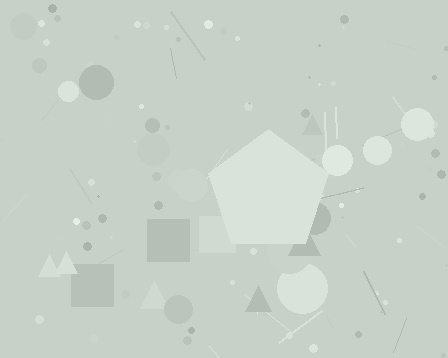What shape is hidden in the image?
A pentagon is hidden in the image.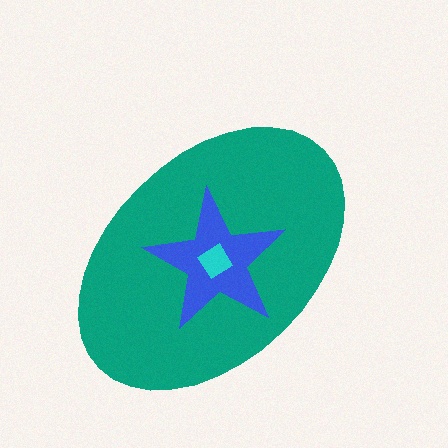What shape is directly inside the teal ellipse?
The blue star.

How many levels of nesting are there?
3.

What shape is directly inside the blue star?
The cyan diamond.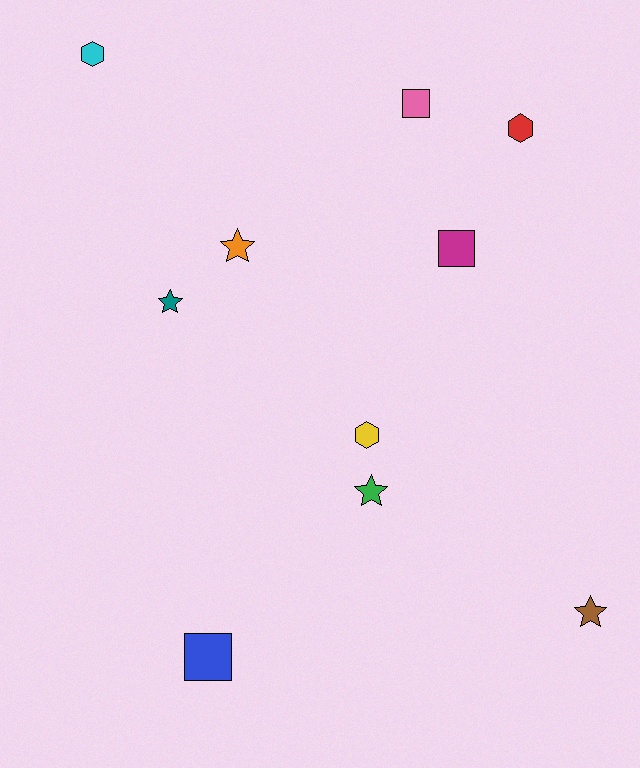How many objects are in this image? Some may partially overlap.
There are 10 objects.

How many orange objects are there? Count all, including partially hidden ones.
There is 1 orange object.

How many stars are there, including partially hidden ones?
There are 4 stars.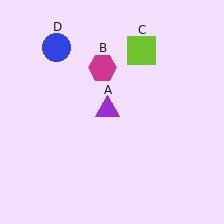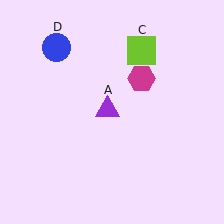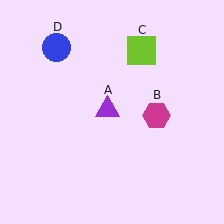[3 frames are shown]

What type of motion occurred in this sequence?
The magenta hexagon (object B) rotated clockwise around the center of the scene.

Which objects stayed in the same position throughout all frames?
Purple triangle (object A) and lime square (object C) and blue circle (object D) remained stationary.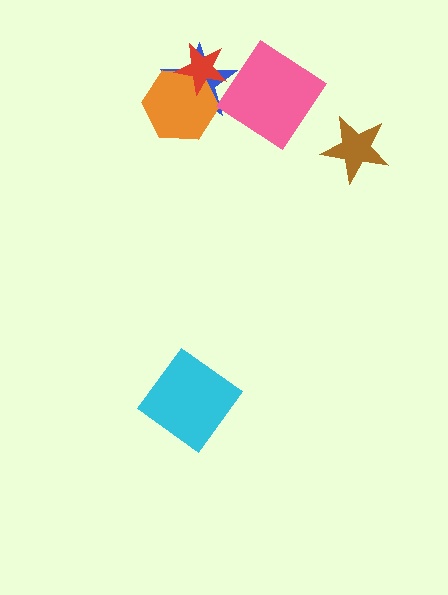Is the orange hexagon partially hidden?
Yes, it is partially covered by another shape.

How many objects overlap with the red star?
2 objects overlap with the red star.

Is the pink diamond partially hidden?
No, no other shape covers it.